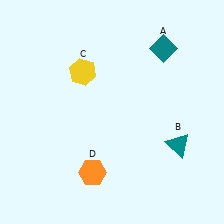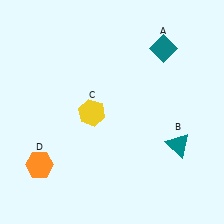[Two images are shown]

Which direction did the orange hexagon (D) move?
The orange hexagon (D) moved left.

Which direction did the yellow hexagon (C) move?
The yellow hexagon (C) moved down.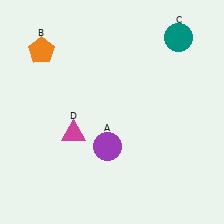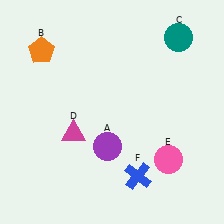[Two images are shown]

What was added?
A pink circle (E), a blue cross (F) were added in Image 2.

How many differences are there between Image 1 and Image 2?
There are 2 differences between the two images.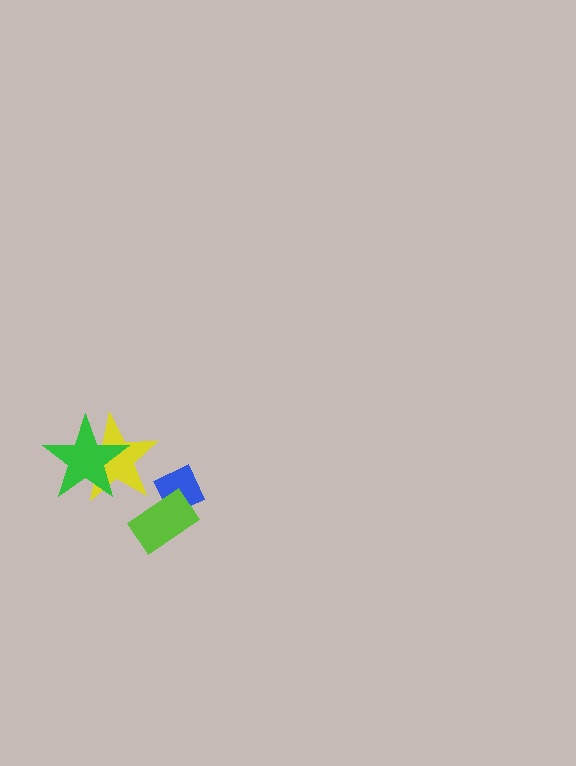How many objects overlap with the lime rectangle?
1 object overlaps with the lime rectangle.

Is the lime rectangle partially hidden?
No, no other shape covers it.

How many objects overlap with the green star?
1 object overlaps with the green star.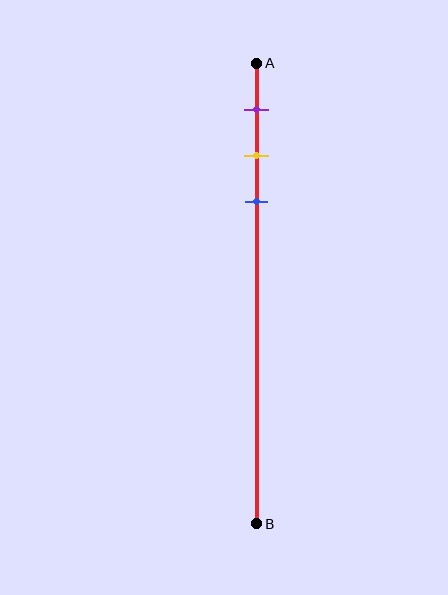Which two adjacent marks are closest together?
The yellow and blue marks are the closest adjacent pair.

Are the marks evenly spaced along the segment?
Yes, the marks are approximately evenly spaced.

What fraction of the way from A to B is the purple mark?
The purple mark is approximately 10% (0.1) of the way from A to B.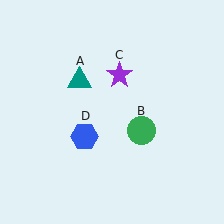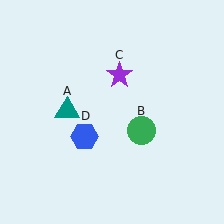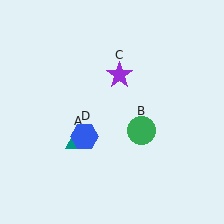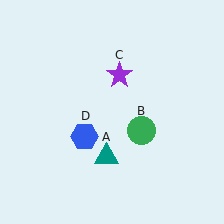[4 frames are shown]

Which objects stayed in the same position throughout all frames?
Green circle (object B) and purple star (object C) and blue hexagon (object D) remained stationary.